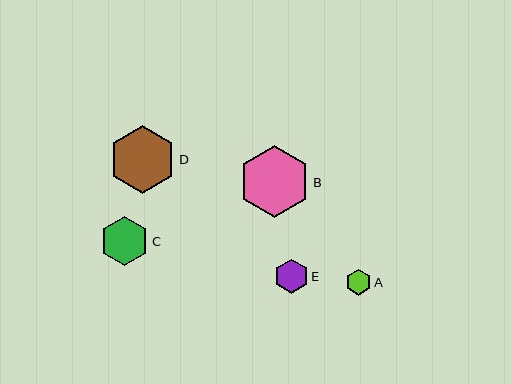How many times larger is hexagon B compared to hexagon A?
Hexagon B is approximately 2.8 times the size of hexagon A.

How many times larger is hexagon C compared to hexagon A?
Hexagon C is approximately 1.9 times the size of hexagon A.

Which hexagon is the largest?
Hexagon B is the largest with a size of approximately 72 pixels.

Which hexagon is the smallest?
Hexagon A is the smallest with a size of approximately 26 pixels.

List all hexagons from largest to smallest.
From largest to smallest: B, D, C, E, A.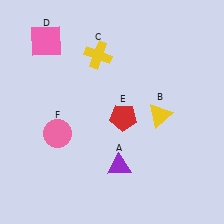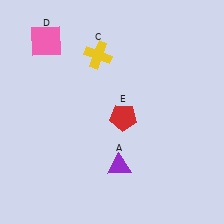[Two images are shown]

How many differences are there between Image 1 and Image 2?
There are 2 differences between the two images.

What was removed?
The pink circle (F), the yellow triangle (B) were removed in Image 2.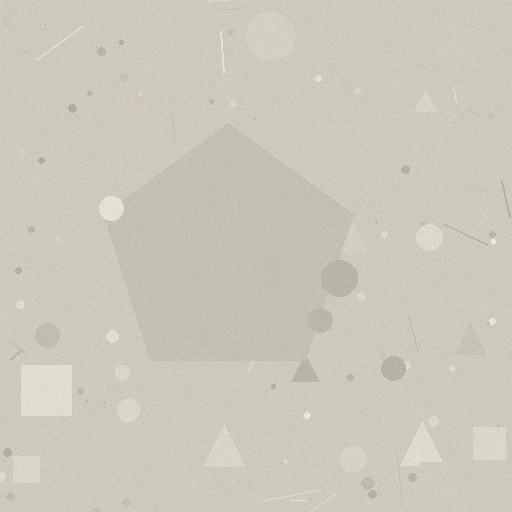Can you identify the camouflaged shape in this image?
The camouflaged shape is a pentagon.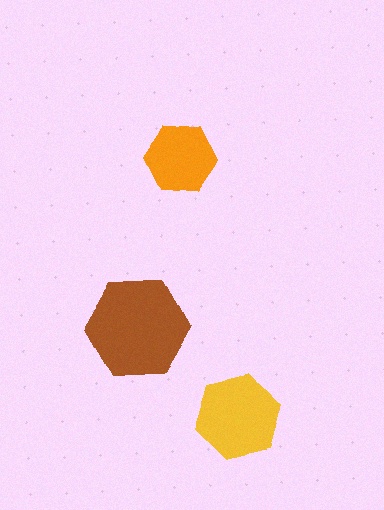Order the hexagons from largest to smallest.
the brown one, the yellow one, the orange one.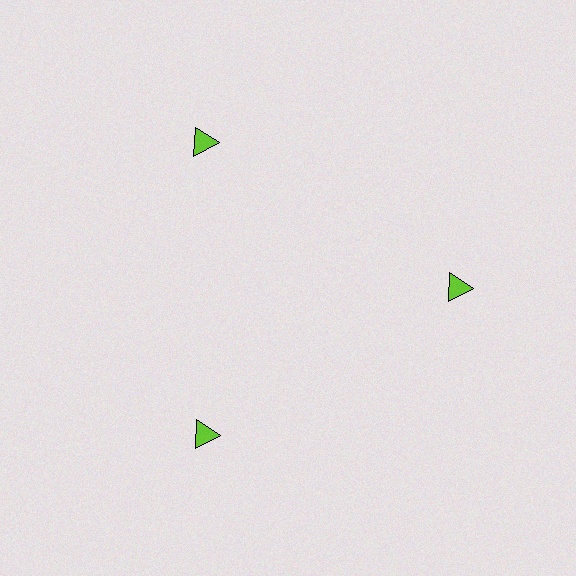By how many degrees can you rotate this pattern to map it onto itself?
The pattern maps onto itself every 120 degrees of rotation.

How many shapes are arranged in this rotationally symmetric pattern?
There are 3 shapes, arranged in 3 groups of 1.